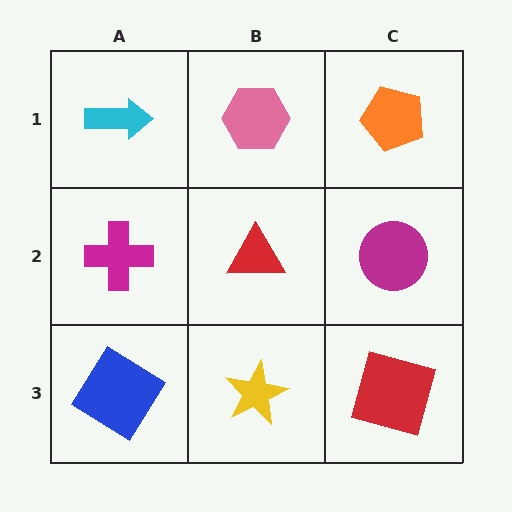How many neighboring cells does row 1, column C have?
2.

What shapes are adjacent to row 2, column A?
A cyan arrow (row 1, column A), a blue diamond (row 3, column A), a red triangle (row 2, column B).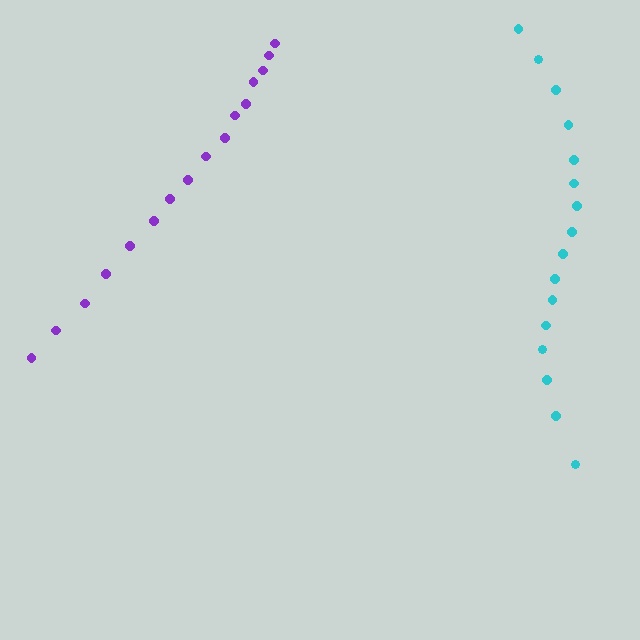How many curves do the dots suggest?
There are 2 distinct paths.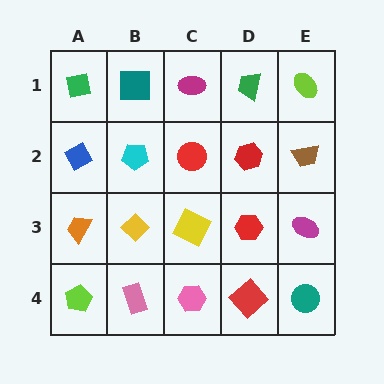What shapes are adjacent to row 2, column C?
A magenta ellipse (row 1, column C), a yellow square (row 3, column C), a cyan pentagon (row 2, column B), a red hexagon (row 2, column D).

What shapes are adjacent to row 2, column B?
A teal square (row 1, column B), a yellow diamond (row 3, column B), a blue diamond (row 2, column A), a red circle (row 2, column C).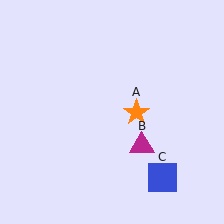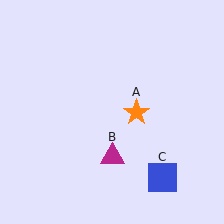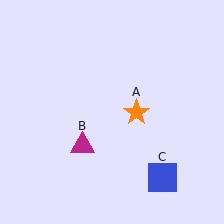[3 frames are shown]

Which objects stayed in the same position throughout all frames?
Orange star (object A) and blue square (object C) remained stationary.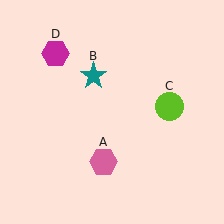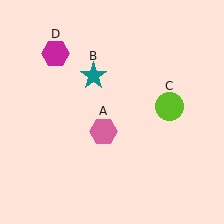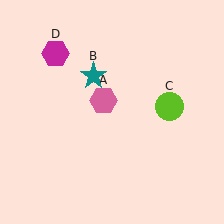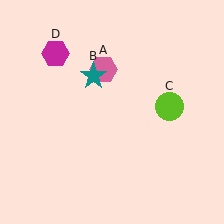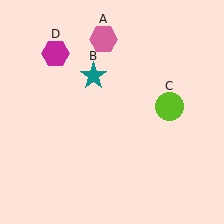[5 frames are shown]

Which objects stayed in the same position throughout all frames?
Teal star (object B) and lime circle (object C) and magenta hexagon (object D) remained stationary.